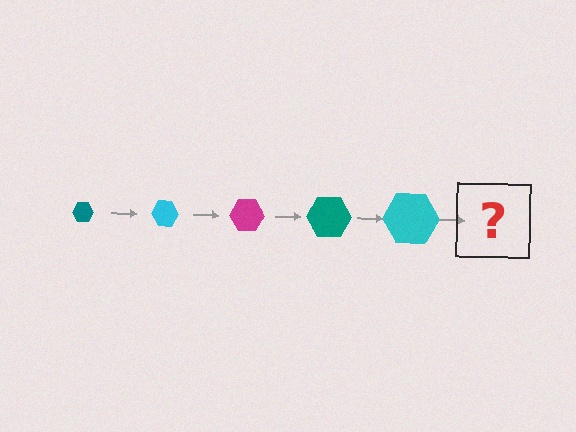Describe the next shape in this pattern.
It should be a magenta hexagon, larger than the previous one.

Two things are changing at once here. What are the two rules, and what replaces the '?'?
The two rules are that the hexagon grows larger each step and the color cycles through teal, cyan, and magenta. The '?' should be a magenta hexagon, larger than the previous one.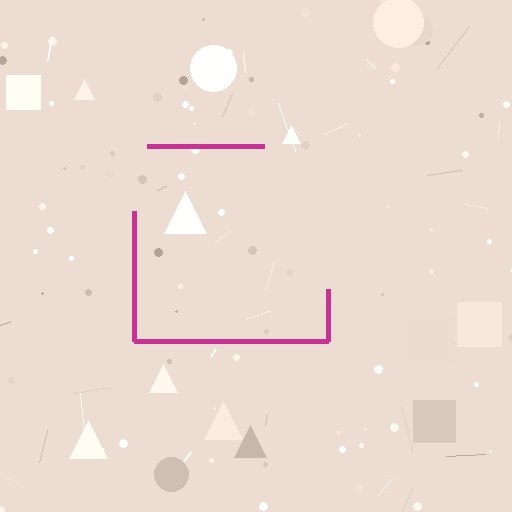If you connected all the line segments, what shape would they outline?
They would outline a square.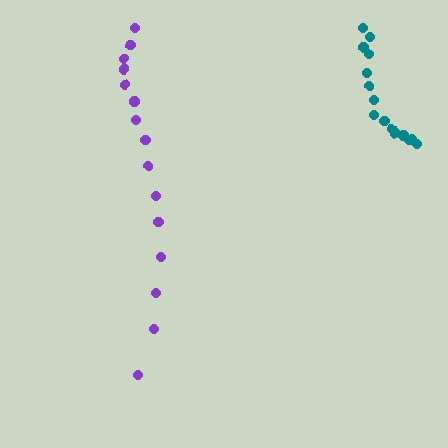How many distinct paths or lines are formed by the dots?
There are 2 distinct paths.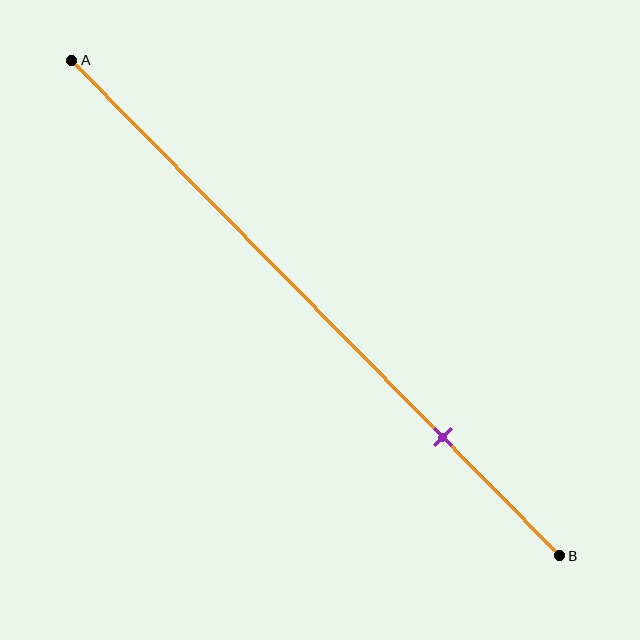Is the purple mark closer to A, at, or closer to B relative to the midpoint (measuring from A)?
The purple mark is closer to point B than the midpoint of segment AB.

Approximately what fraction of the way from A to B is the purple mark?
The purple mark is approximately 75% of the way from A to B.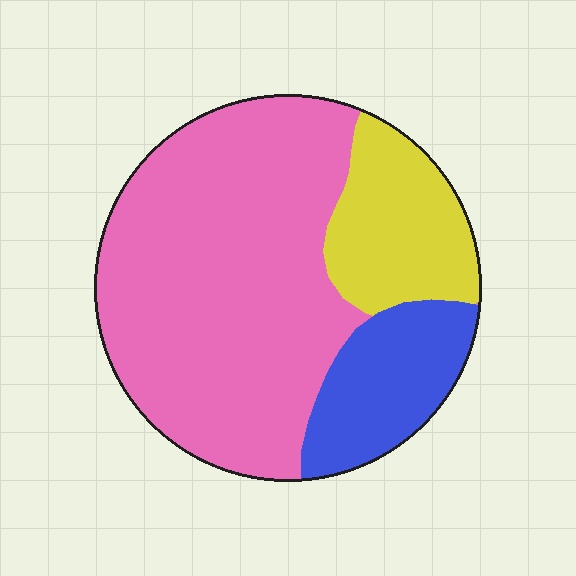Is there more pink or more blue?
Pink.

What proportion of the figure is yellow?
Yellow takes up about one fifth (1/5) of the figure.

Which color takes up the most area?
Pink, at roughly 65%.